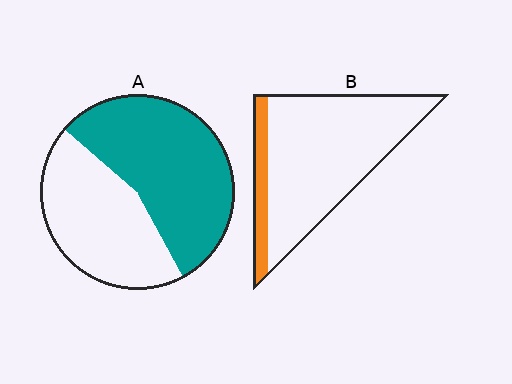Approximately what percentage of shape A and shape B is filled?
A is approximately 55% and B is approximately 15%.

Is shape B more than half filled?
No.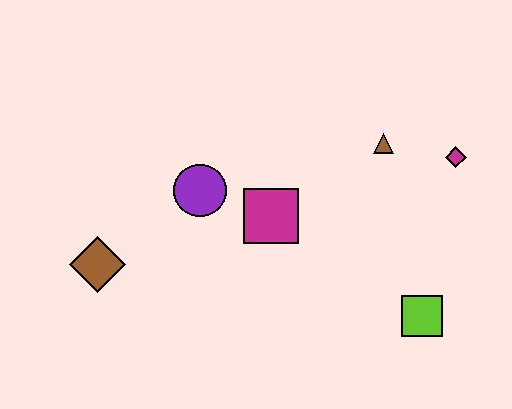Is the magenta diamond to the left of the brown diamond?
No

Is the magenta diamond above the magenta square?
Yes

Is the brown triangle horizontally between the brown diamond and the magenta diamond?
Yes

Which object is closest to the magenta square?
The purple circle is closest to the magenta square.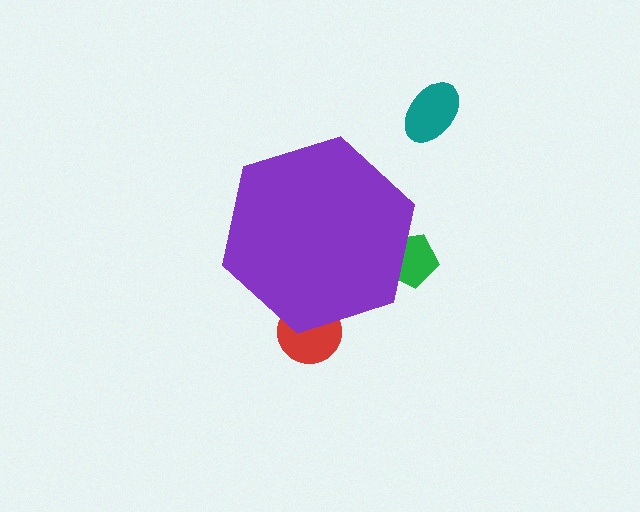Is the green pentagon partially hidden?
Yes, the green pentagon is partially hidden behind the purple hexagon.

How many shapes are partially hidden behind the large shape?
2 shapes are partially hidden.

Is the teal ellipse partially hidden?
No, the teal ellipse is fully visible.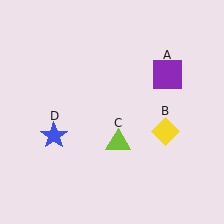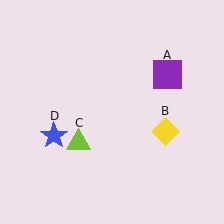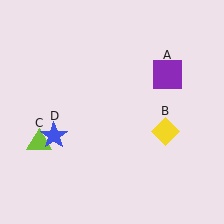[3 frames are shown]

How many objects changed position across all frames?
1 object changed position: lime triangle (object C).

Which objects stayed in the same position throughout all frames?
Purple square (object A) and yellow diamond (object B) and blue star (object D) remained stationary.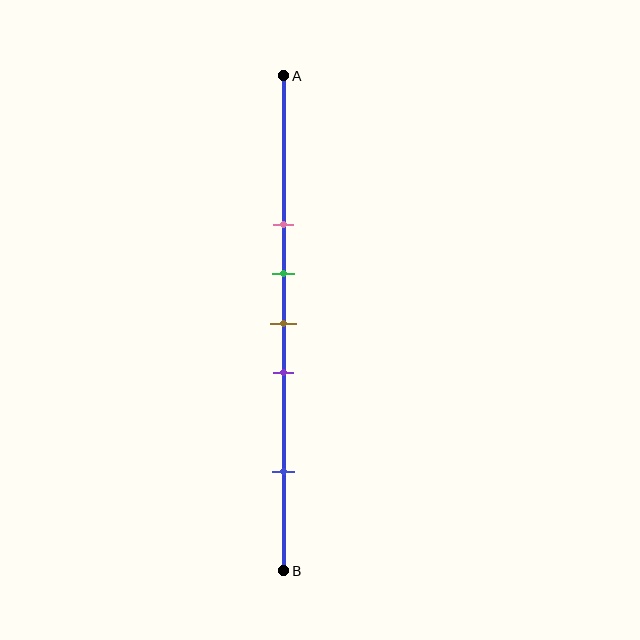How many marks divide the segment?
There are 5 marks dividing the segment.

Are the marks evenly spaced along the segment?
No, the marks are not evenly spaced.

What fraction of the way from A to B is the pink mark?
The pink mark is approximately 30% (0.3) of the way from A to B.